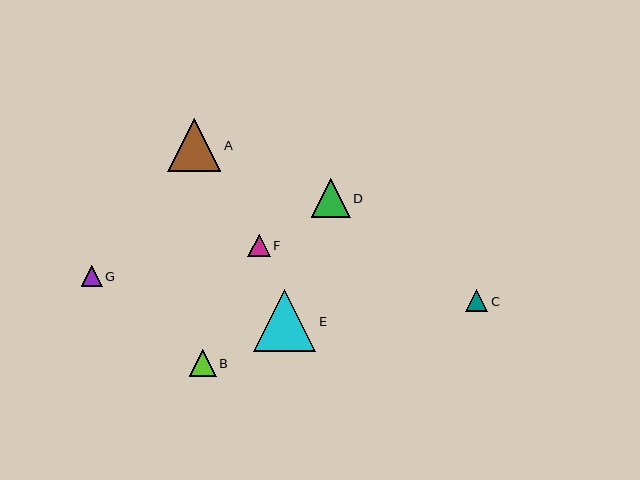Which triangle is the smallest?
Triangle G is the smallest with a size of approximately 21 pixels.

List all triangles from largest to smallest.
From largest to smallest: E, A, D, B, C, F, G.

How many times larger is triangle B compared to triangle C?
Triangle B is approximately 1.2 times the size of triangle C.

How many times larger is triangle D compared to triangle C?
Triangle D is approximately 1.7 times the size of triangle C.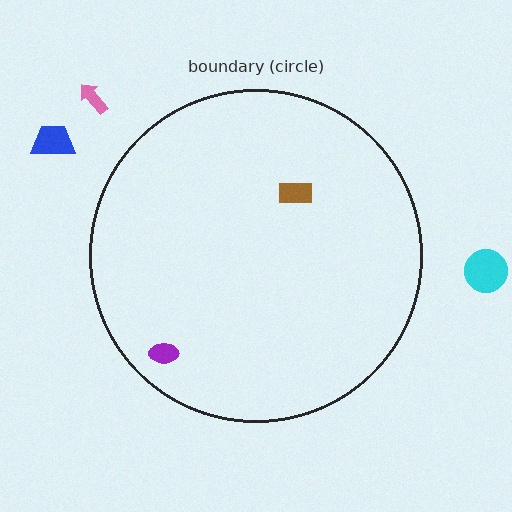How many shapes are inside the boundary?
2 inside, 3 outside.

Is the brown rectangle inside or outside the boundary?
Inside.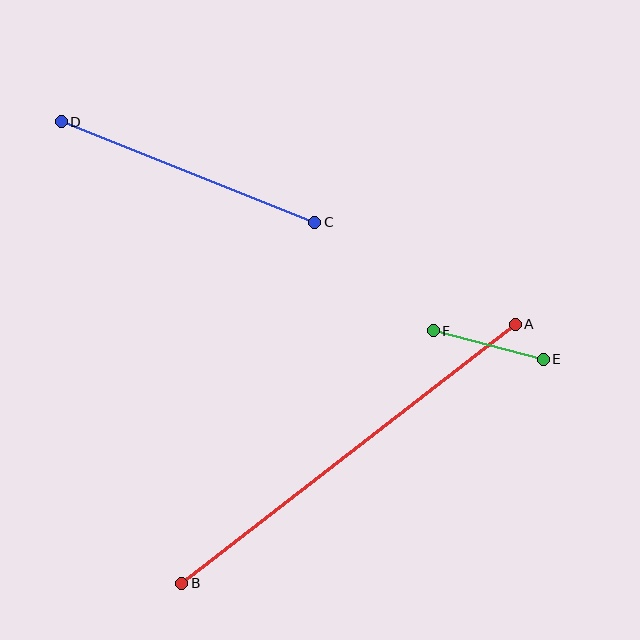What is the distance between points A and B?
The distance is approximately 422 pixels.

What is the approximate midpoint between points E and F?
The midpoint is at approximately (488, 345) pixels.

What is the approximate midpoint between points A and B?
The midpoint is at approximately (348, 454) pixels.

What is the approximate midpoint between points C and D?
The midpoint is at approximately (188, 172) pixels.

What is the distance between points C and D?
The distance is approximately 272 pixels.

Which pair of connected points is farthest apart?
Points A and B are farthest apart.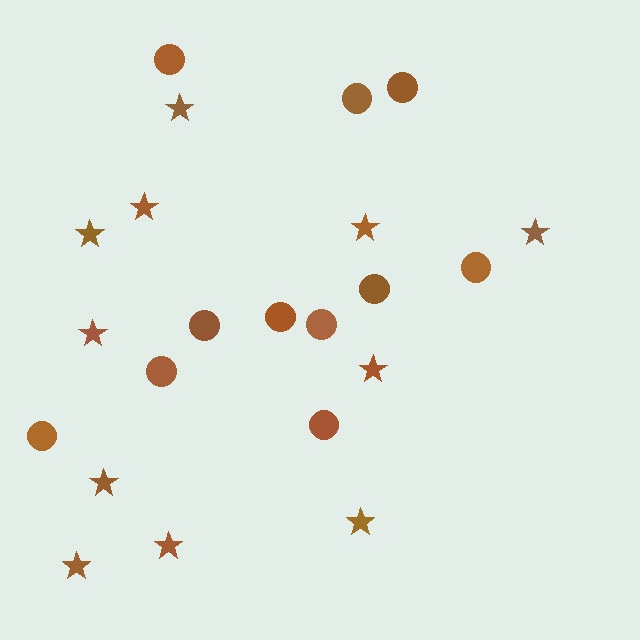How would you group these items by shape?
There are 2 groups: one group of stars (11) and one group of circles (11).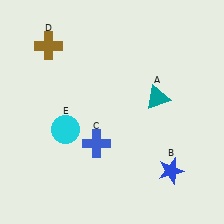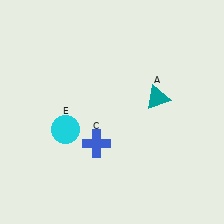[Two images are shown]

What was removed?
The brown cross (D), the blue star (B) were removed in Image 2.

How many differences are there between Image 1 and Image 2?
There are 2 differences between the two images.